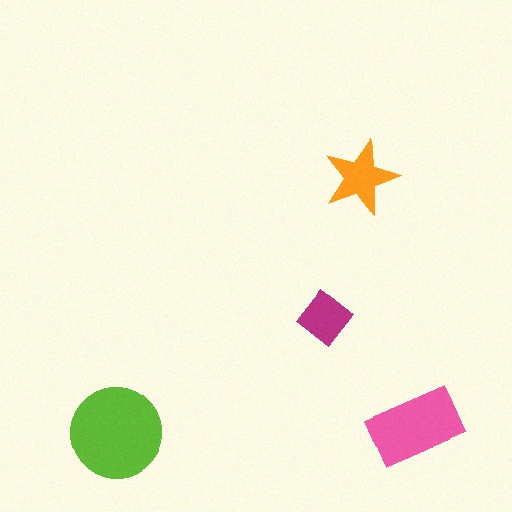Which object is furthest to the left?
The lime circle is leftmost.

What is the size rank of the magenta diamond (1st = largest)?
4th.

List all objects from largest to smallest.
The lime circle, the pink rectangle, the orange star, the magenta diamond.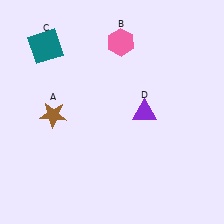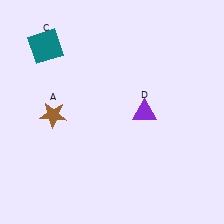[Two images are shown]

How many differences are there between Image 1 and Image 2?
There is 1 difference between the two images.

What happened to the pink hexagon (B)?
The pink hexagon (B) was removed in Image 2. It was in the top-right area of Image 1.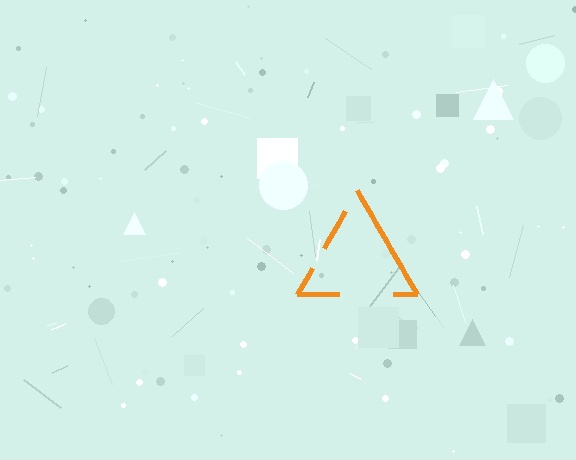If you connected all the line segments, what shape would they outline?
They would outline a triangle.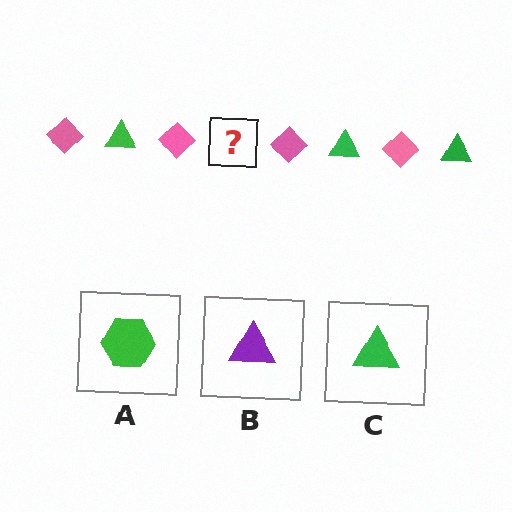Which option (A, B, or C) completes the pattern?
C.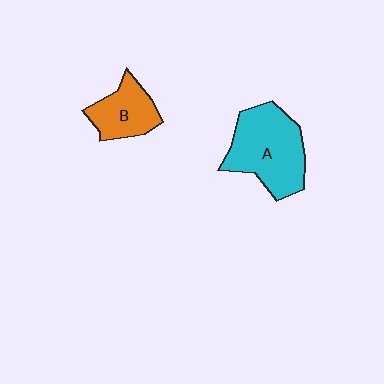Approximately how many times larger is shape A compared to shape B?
Approximately 1.8 times.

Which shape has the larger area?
Shape A (cyan).